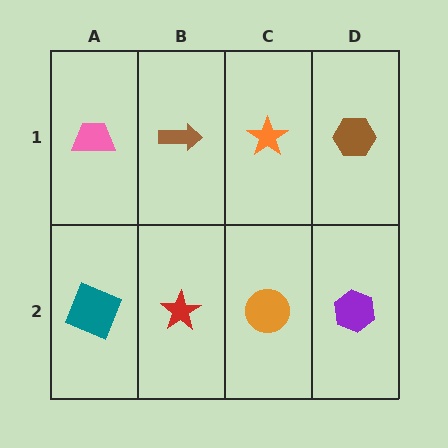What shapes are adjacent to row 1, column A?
A teal square (row 2, column A), a brown arrow (row 1, column B).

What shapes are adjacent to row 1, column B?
A red star (row 2, column B), a pink trapezoid (row 1, column A), an orange star (row 1, column C).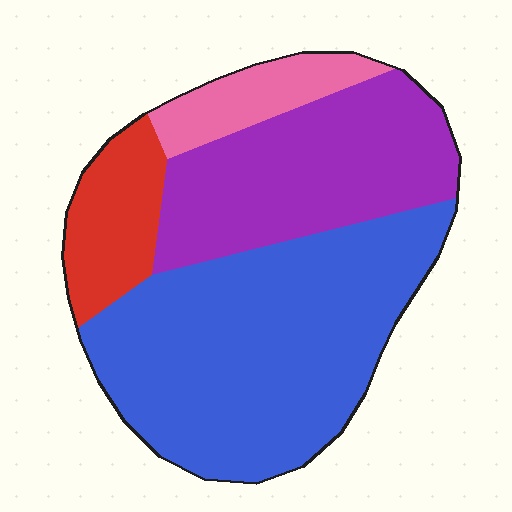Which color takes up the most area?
Blue, at roughly 50%.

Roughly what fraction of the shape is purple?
Purple covers 30% of the shape.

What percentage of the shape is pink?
Pink takes up about one tenth (1/10) of the shape.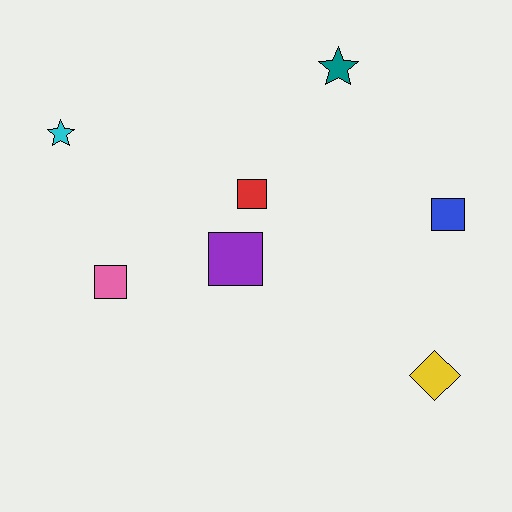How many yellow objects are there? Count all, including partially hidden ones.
There is 1 yellow object.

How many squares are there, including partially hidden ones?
There are 4 squares.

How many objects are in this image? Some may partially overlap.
There are 7 objects.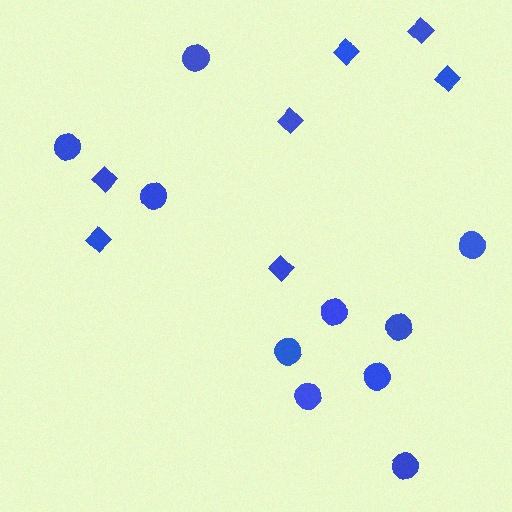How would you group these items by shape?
There are 2 groups: one group of circles (10) and one group of diamonds (7).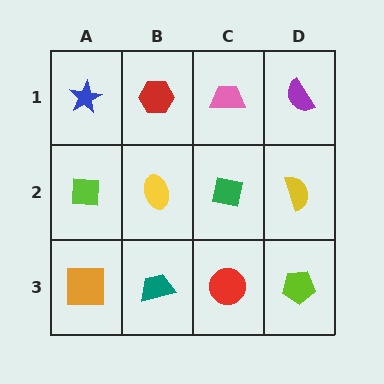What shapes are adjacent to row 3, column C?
A green square (row 2, column C), a teal trapezoid (row 3, column B), a lime pentagon (row 3, column D).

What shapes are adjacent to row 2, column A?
A blue star (row 1, column A), an orange square (row 3, column A), a yellow ellipse (row 2, column B).